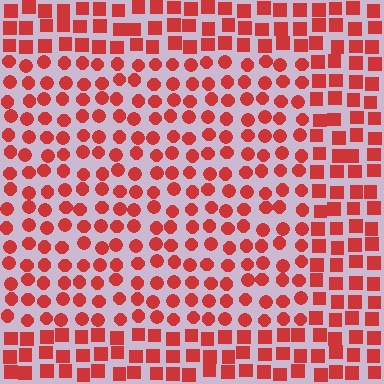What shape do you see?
I see a rectangle.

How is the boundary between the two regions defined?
The boundary is defined by a change in element shape: circles inside vs. squares outside. All elements share the same color and spacing.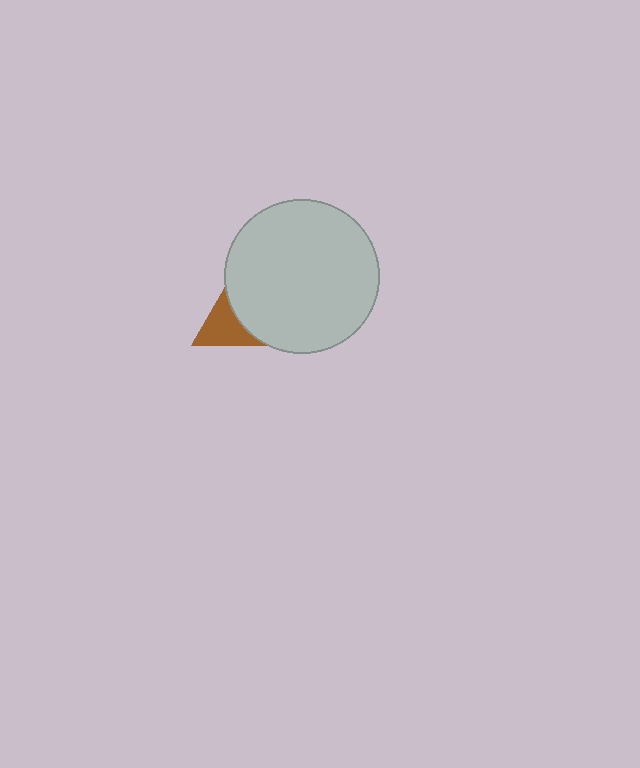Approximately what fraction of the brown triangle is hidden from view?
Roughly 58% of the brown triangle is hidden behind the light gray circle.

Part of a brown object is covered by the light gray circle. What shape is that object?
It is a triangle.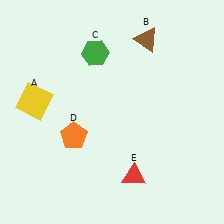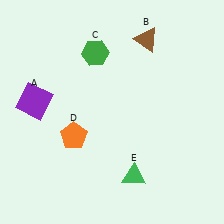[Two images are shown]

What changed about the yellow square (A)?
In Image 1, A is yellow. In Image 2, it changed to purple.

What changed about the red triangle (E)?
In Image 1, E is red. In Image 2, it changed to green.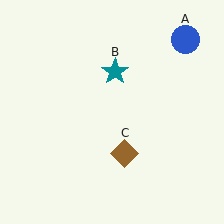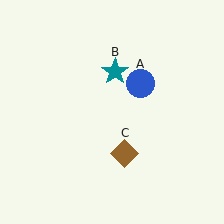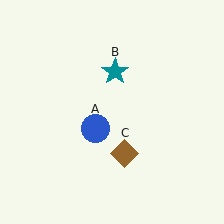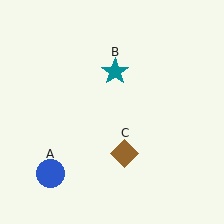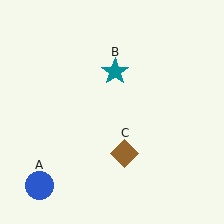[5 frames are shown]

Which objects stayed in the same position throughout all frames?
Teal star (object B) and brown diamond (object C) remained stationary.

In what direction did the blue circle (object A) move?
The blue circle (object A) moved down and to the left.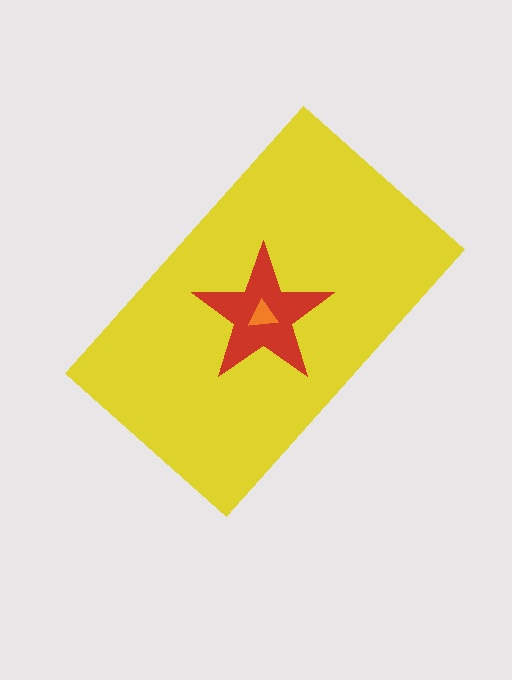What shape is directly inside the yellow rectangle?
The red star.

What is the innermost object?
The orange triangle.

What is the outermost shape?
The yellow rectangle.